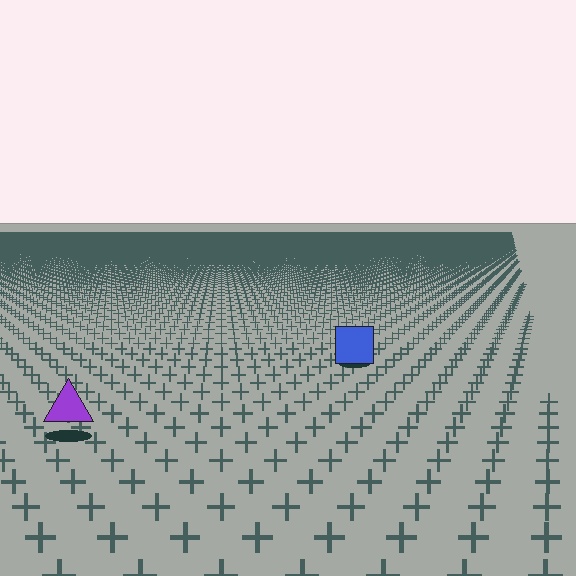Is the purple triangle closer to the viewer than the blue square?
Yes. The purple triangle is closer — you can tell from the texture gradient: the ground texture is coarser near it.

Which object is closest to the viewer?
The purple triangle is closest. The texture marks near it are larger and more spread out.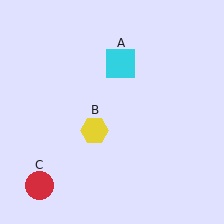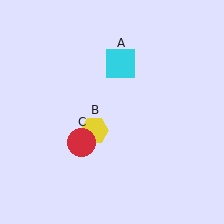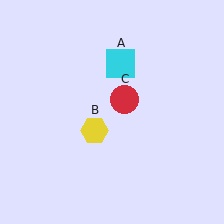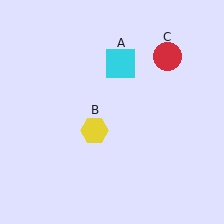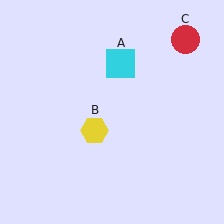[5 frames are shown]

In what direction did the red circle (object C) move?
The red circle (object C) moved up and to the right.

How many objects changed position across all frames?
1 object changed position: red circle (object C).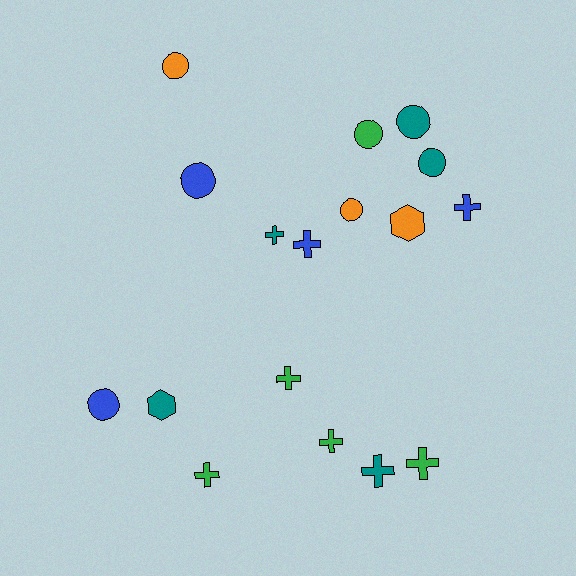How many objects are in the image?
There are 17 objects.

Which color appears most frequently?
Teal, with 5 objects.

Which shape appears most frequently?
Cross, with 8 objects.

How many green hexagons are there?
There are no green hexagons.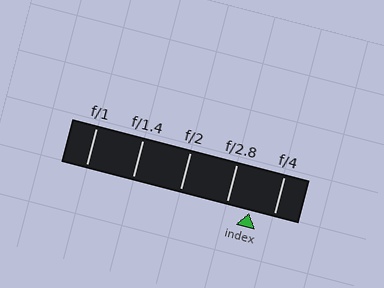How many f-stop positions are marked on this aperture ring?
There are 5 f-stop positions marked.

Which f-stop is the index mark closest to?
The index mark is closest to f/2.8.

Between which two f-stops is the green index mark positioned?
The index mark is between f/2.8 and f/4.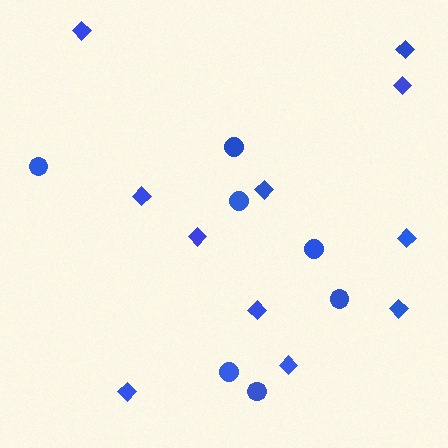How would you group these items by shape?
There are 2 groups: one group of circles (7) and one group of diamonds (11).